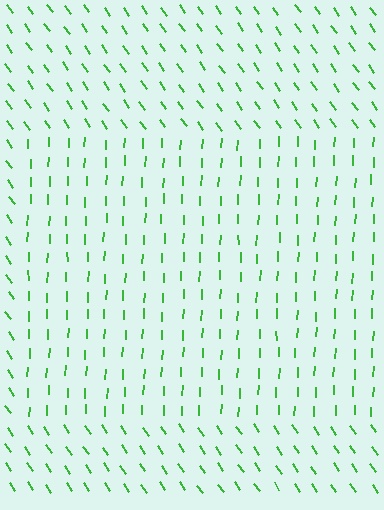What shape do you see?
I see a rectangle.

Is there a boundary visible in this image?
Yes, there is a texture boundary formed by a change in line orientation.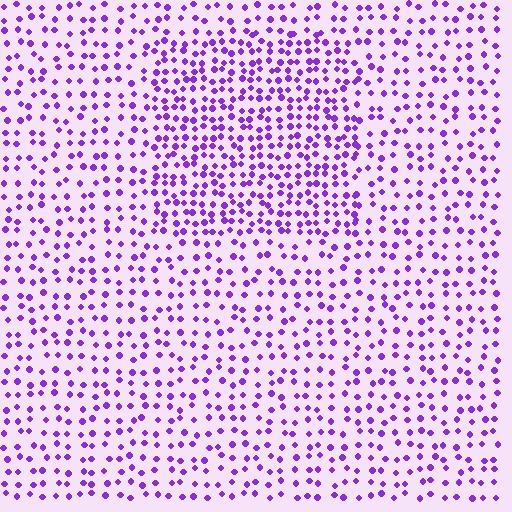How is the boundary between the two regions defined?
The boundary is defined by a change in element density (approximately 1.8x ratio). All elements are the same color, size, and shape.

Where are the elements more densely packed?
The elements are more densely packed inside the rectangle boundary.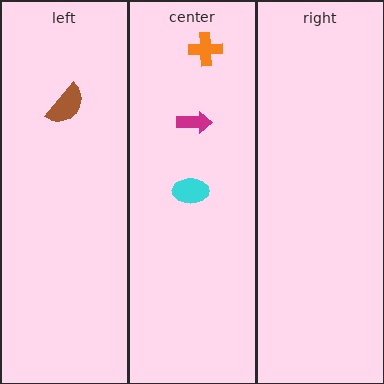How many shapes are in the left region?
1.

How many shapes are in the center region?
3.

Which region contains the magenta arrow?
The center region.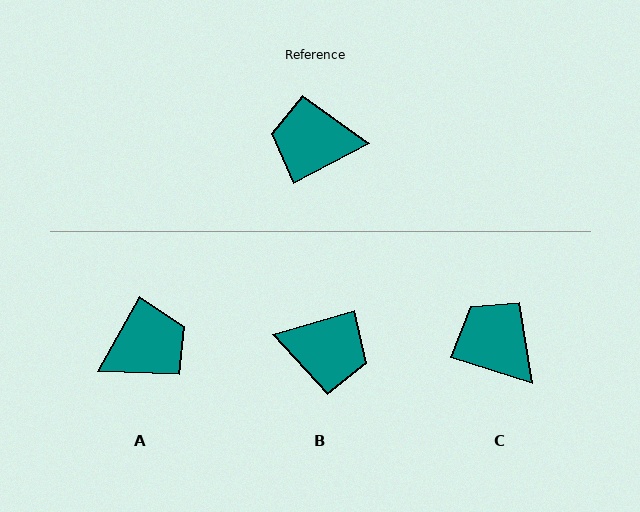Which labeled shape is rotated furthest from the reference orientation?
B, about 168 degrees away.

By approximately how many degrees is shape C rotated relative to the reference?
Approximately 45 degrees clockwise.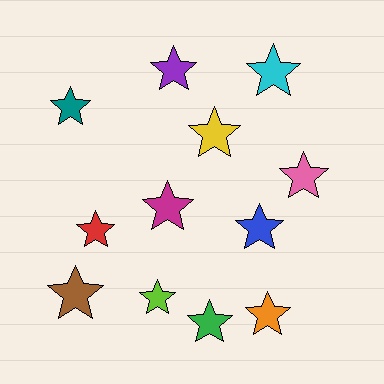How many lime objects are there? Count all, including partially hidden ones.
There is 1 lime object.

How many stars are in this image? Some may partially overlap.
There are 12 stars.